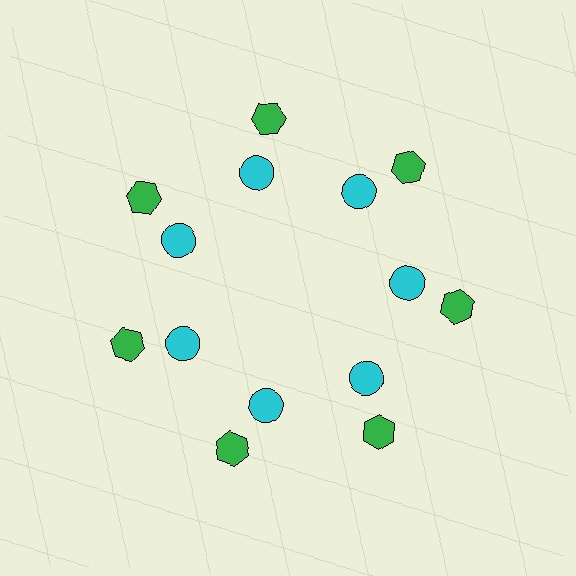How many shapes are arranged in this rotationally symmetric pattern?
There are 14 shapes, arranged in 7 groups of 2.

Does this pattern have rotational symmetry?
Yes, this pattern has 7-fold rotational symmetry. It looks the same after rotating 51 degrees around the center.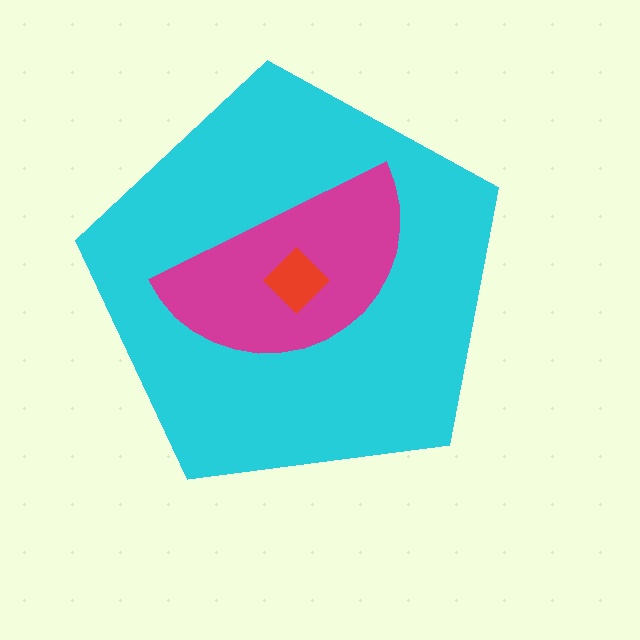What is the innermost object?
The red diamond.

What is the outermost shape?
The cyan pentagon.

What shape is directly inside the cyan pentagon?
The magenta semicircle.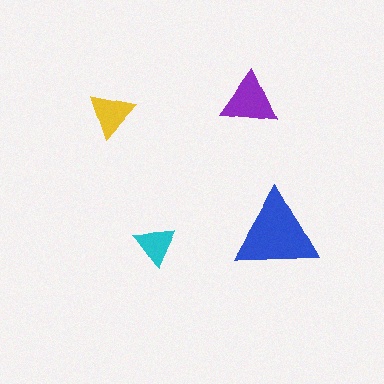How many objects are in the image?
There are 4 objects in the image.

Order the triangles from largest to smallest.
the blue one, the purple one, the yellow one, the cyan one.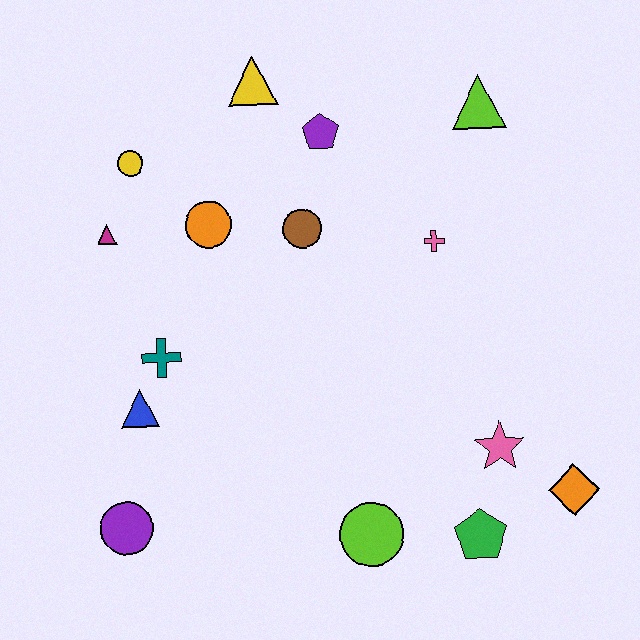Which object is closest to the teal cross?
The blue triangle is closest to the teal cross.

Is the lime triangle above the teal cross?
Yes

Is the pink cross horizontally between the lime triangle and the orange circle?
Yes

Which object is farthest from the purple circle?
The lime triangle is farthest from the purple circle.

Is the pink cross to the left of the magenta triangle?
No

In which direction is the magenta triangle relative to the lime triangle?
The magenta triangle is to the left of the lime triangle.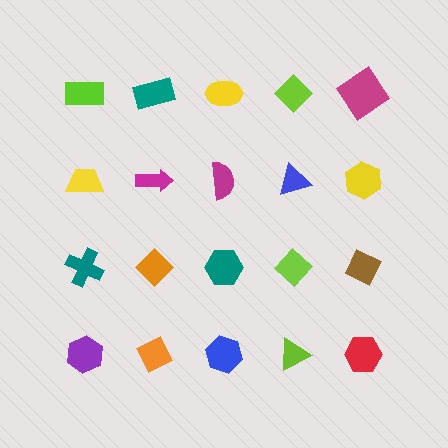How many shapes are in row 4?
5 shapes.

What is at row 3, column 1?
A teal cross.